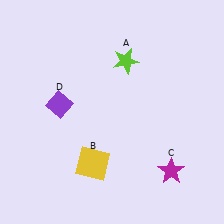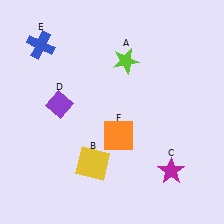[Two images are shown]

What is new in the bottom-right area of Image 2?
An orange square (F) was added in the bottom-right area of Image 2.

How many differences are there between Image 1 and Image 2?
There are 2 differences between the two images.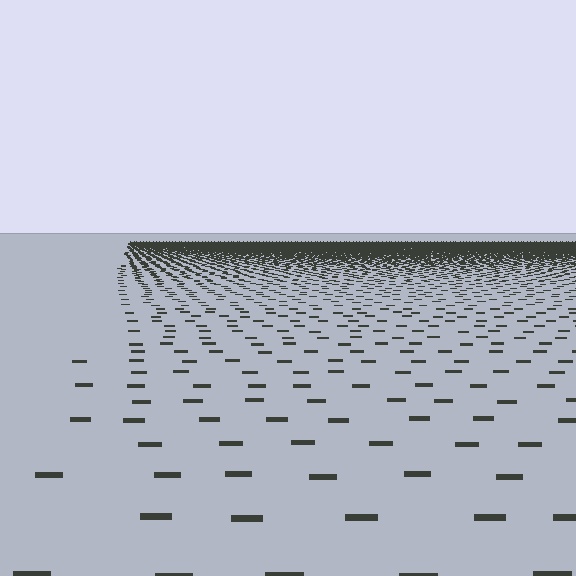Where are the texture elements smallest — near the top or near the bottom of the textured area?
Near the top.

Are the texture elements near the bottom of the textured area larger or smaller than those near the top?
Larger. Near the bottom, elements are closer to the viewer and appear at a bigger on-screen size.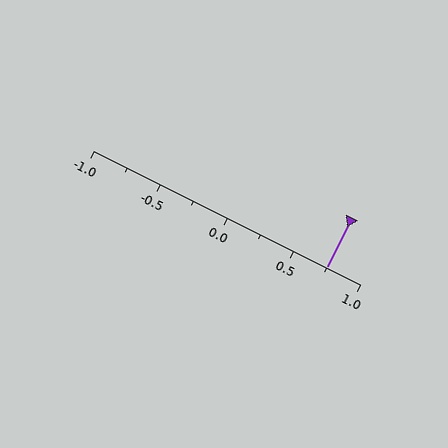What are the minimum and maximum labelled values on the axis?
The axis runs from -1.0 to 1.0.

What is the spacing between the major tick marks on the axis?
The major ticks are spaced 0.5 apart.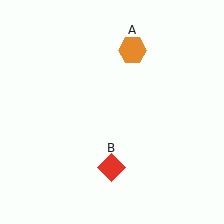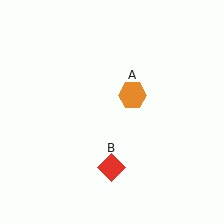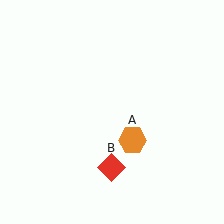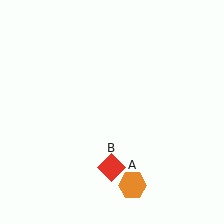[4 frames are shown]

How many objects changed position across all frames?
1 object changed position: orange hexagon (object A).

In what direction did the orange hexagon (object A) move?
The orange hexagon (object A) moved down.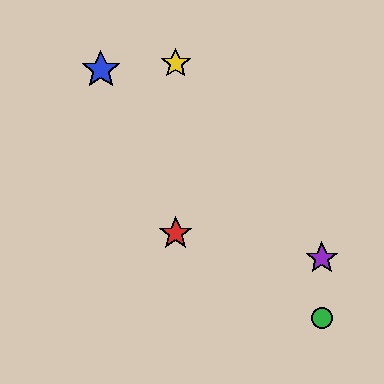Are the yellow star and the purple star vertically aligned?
No, the yellow star is at x≈176 and the purple star is at x≈322.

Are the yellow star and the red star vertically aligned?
Yes, both are at x≈176.